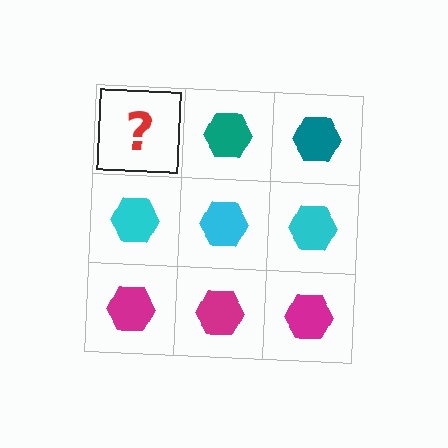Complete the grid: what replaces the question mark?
The question mark should be replaced with a teal hexagon.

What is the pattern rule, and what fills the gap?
The rule is that each row has a consistent color. The gap should be filled with a teal hexagon.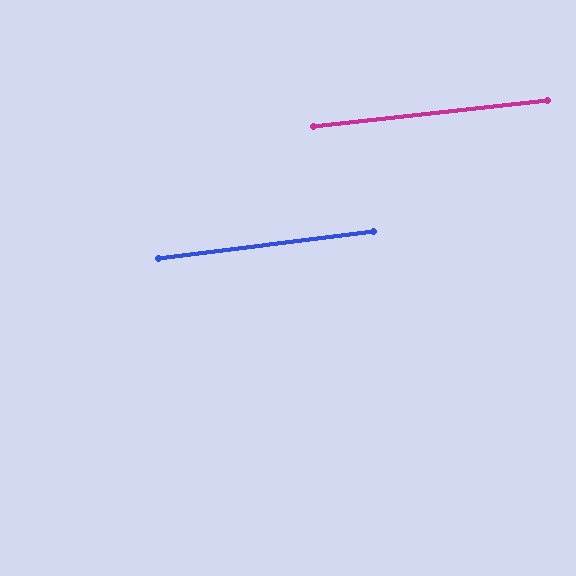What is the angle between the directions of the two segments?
Approximately 1 degree.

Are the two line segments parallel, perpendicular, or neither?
Parallel — their directions differ by only 0.8°.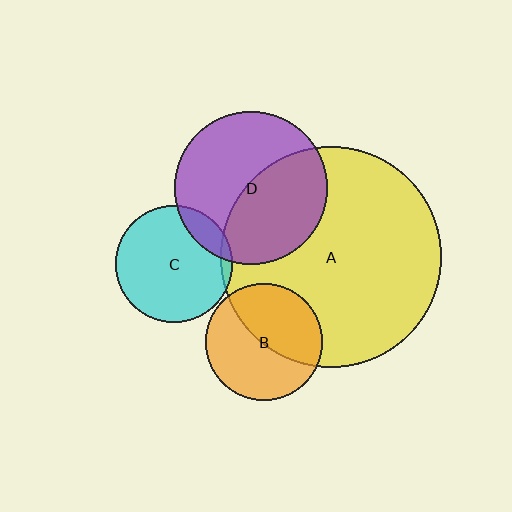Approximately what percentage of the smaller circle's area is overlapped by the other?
Approximately 45%.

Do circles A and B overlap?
Yes.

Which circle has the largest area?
Circle A (yellow).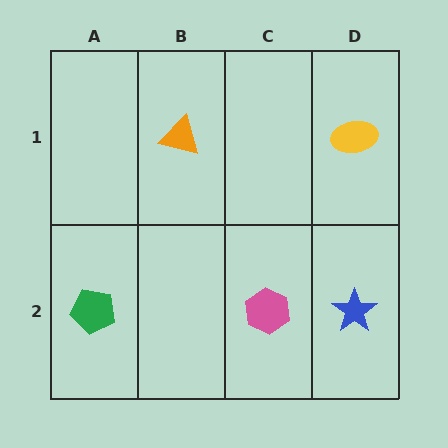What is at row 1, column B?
An orange triangle.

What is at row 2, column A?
A green pentagon.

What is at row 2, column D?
A blue star.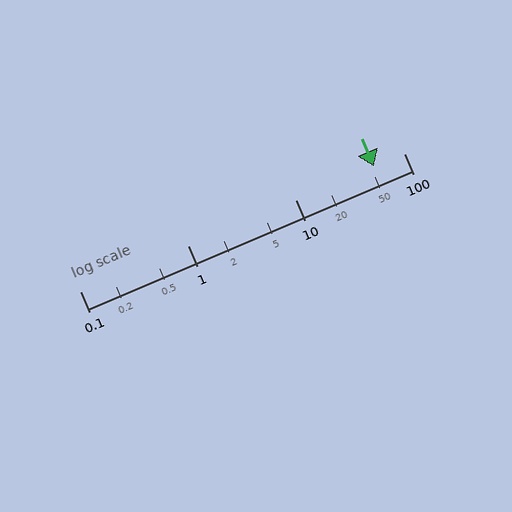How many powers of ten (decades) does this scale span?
The scale spans 3 decades, from 0.1 to 100.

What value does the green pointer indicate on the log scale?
The pointer indicates approximately 53.